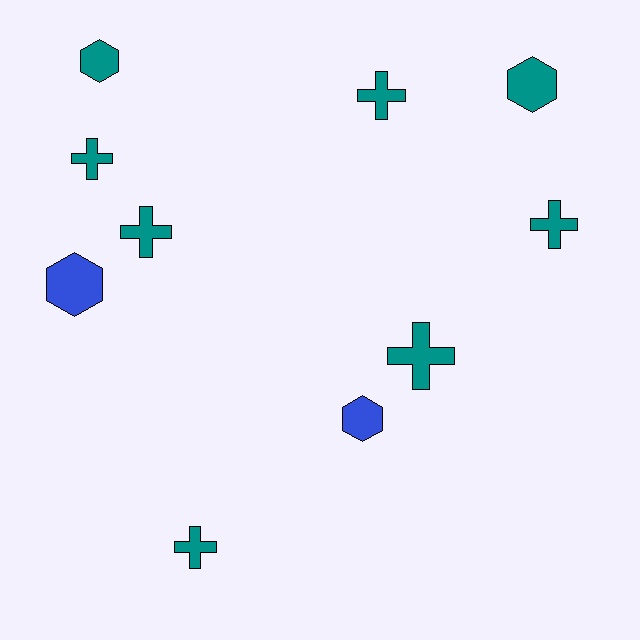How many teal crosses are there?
There are 6 teal crosses.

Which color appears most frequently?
Teal, with 8 objects.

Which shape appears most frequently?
Cross, with 6 objects.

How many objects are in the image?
There are 10 objects.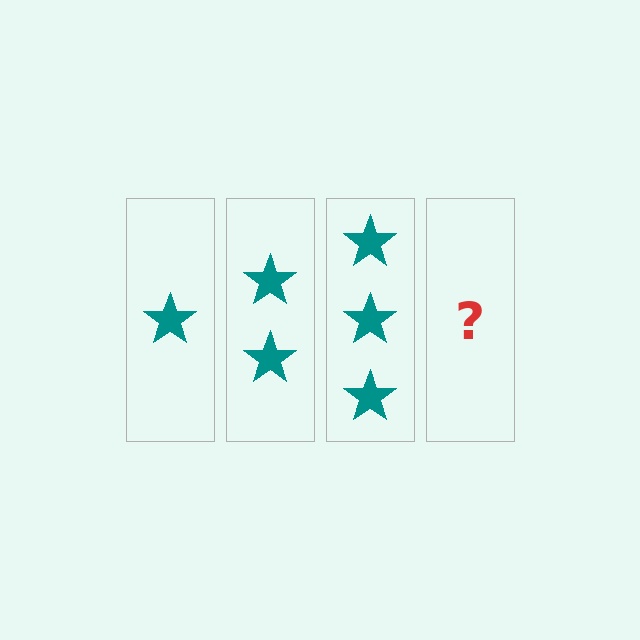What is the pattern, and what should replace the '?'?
The pattern is that each step adds one more star. The '?' should be 4 stars.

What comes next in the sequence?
The next element should be 4 stars.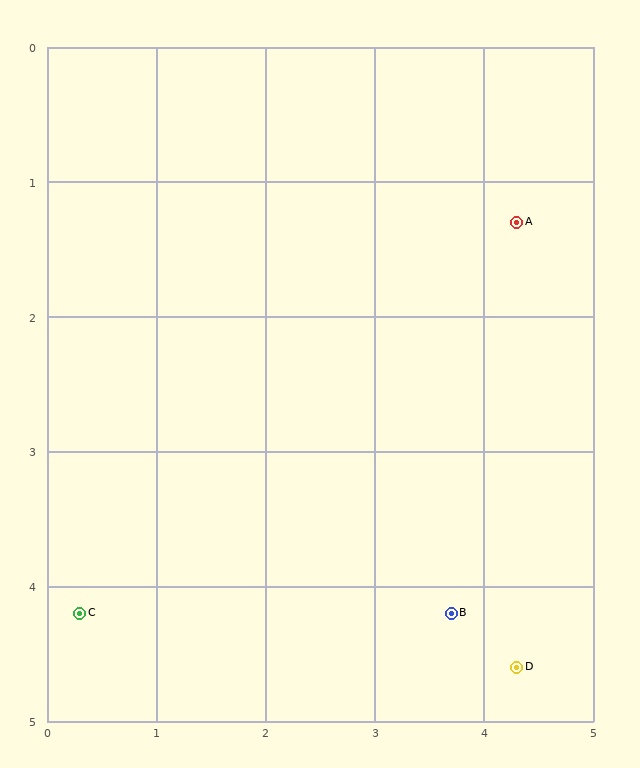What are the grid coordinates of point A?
Point A is at approximately (4.3, 1.3).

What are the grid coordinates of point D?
Point D is at approximately (4.3, 4.6).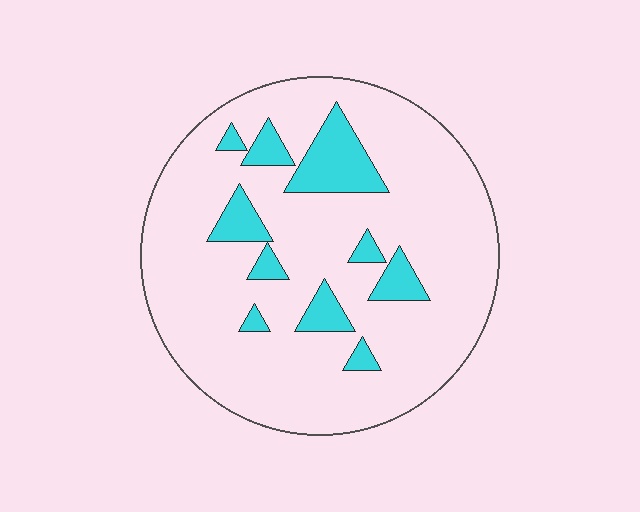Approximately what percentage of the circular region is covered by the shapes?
Approximately 15%.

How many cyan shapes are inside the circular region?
10.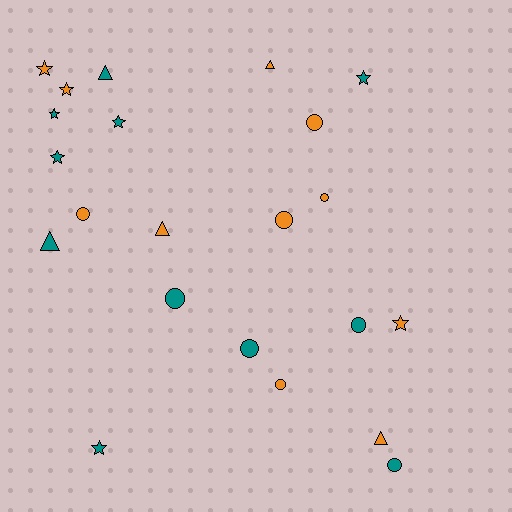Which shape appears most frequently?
Circle, with 9 objects.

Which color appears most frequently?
Orange, with 11 objects.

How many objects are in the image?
There are 22 objects.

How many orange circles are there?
There are 5 orange circles.